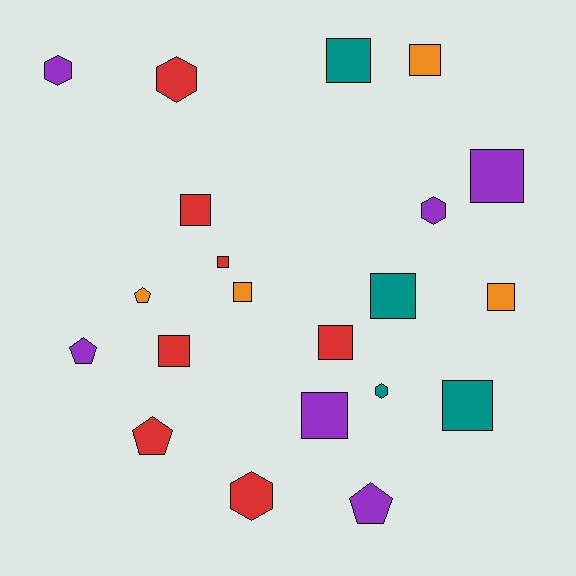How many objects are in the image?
There are 21 objects.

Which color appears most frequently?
Red, with 7 objects.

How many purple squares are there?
There are 2 purple squares.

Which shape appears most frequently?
Square, with 12 objects.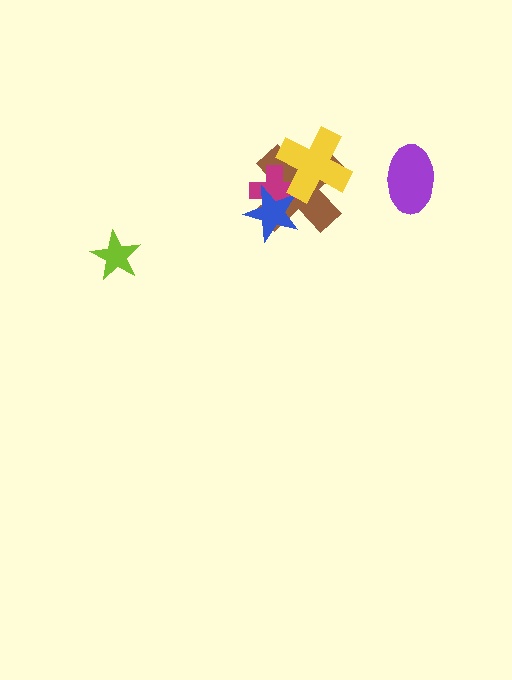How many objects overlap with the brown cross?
3 objects overlap with the brown cross.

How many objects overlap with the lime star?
0 objects overlap with the lime star.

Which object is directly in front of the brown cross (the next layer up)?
The magenta cross is directly in front of the brown cross.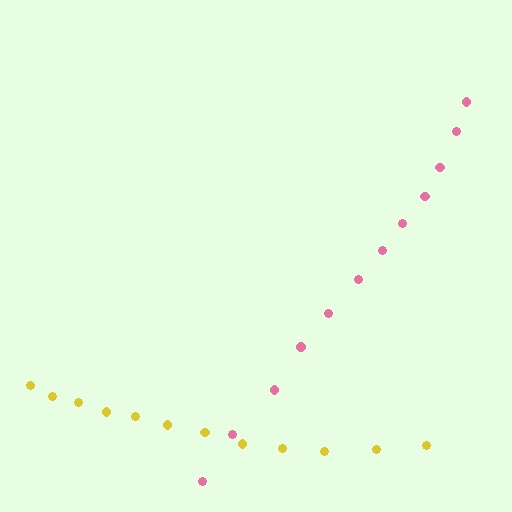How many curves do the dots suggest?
There are 2 distinct paths.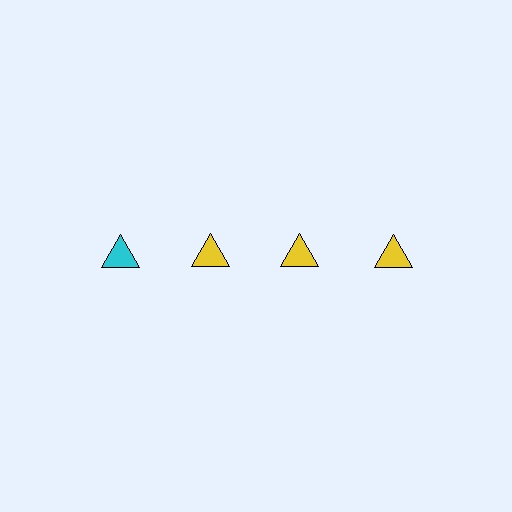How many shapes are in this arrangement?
There are 4 shapes arranged in a grid pattern.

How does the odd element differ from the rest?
It has a different color: cyan instead of yellow.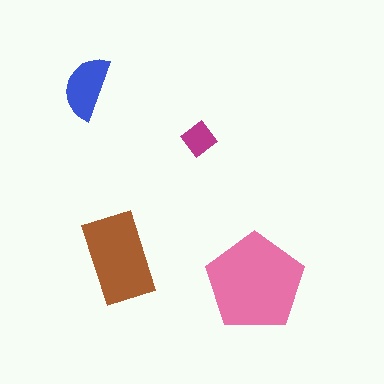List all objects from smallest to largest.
The magenta diamond, the blue semicircle, the brown rectangle, the pink pentagon.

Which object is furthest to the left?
The blue semicircle is leftmost.